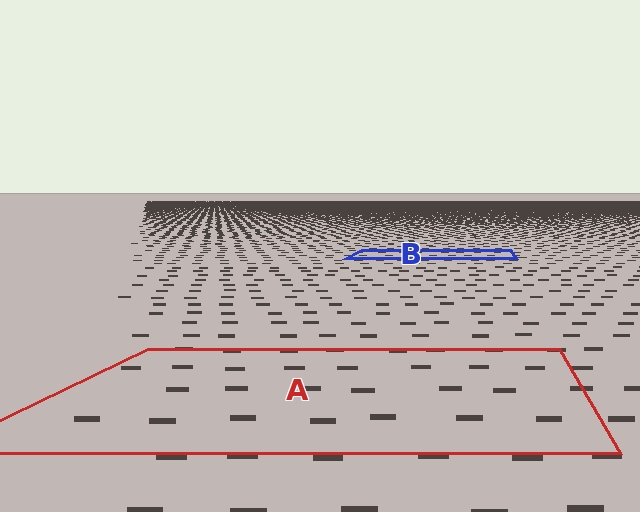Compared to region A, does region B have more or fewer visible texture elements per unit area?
Region B has more texture elements per unit area — they are packed more densely because it is farther away.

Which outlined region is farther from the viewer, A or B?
Region B is farther from the viewer — the texture elements inside it appear smaller and more densely packed.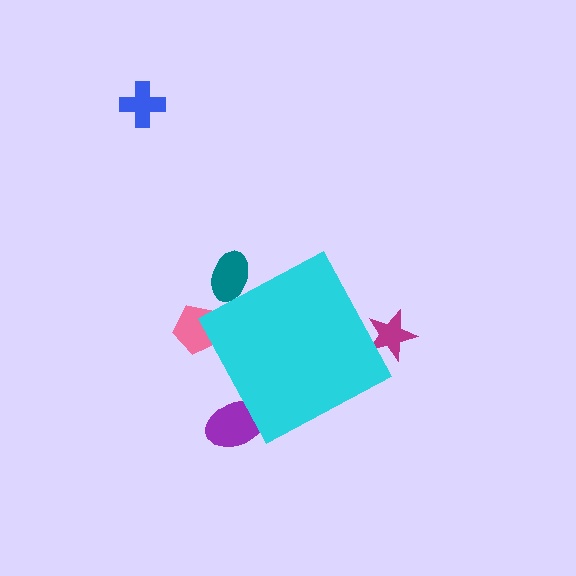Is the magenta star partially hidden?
Yes, the magenta star is partially hidden behind the cyan diamond.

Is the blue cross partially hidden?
No, the blue cross is fully visible.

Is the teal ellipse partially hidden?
Yes, the teal ellipse is partially hidden behind the cyan diamond.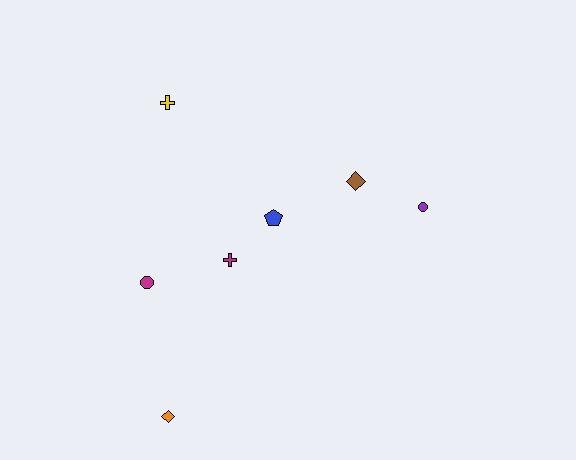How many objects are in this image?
There are 7 objects.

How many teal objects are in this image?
There are no teal objects.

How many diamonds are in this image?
There are 2 diamonds.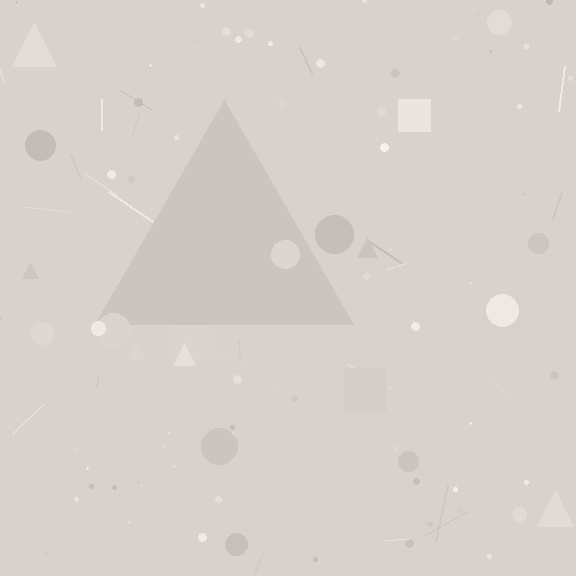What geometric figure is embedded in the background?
A triangle is embedded in the background.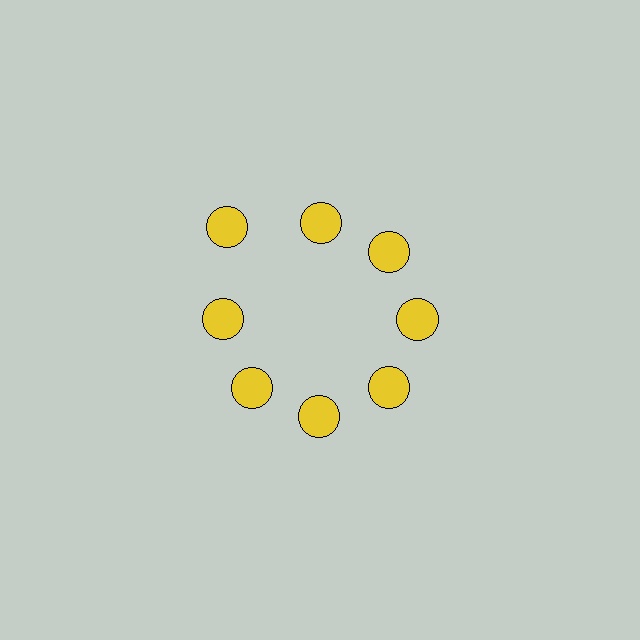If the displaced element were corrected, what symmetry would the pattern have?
It would have 8-fold rotational symmetry — the pattern would map onto itself every 45 degrees.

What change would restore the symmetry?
The symmetry would be restored by moving it inward, back onto the ring so that all 8 circles sit at equal angles and equal distance from the center.